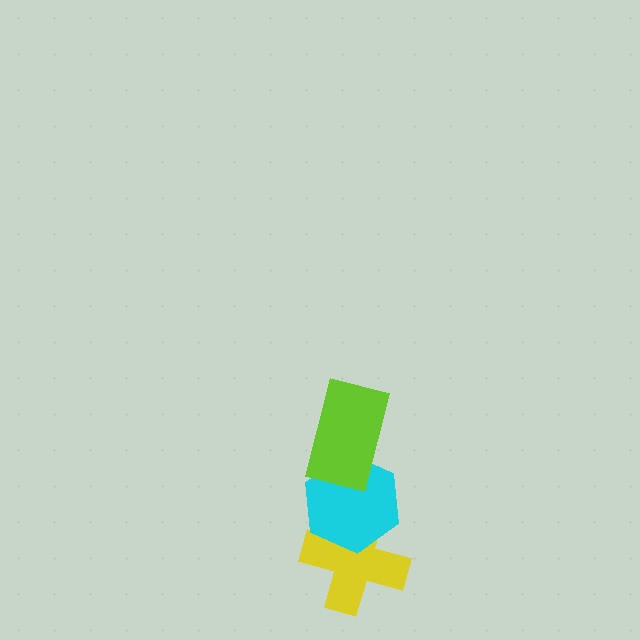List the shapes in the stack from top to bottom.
From top to bottom: the lime rectangle, the cyan hexagon, the yellow cross.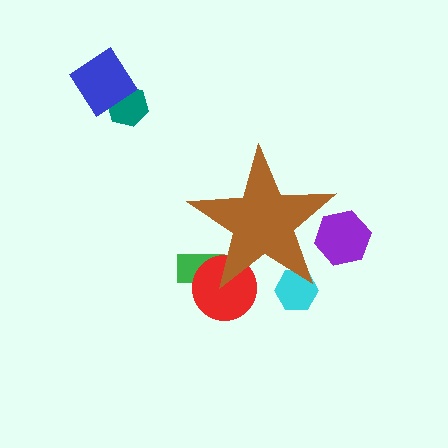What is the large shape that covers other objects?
A brown star.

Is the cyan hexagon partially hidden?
Yes, the cyan hexagon is partially hidden behind the brown star.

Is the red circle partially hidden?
Yes, the red circle is partially hidden behind the brown star.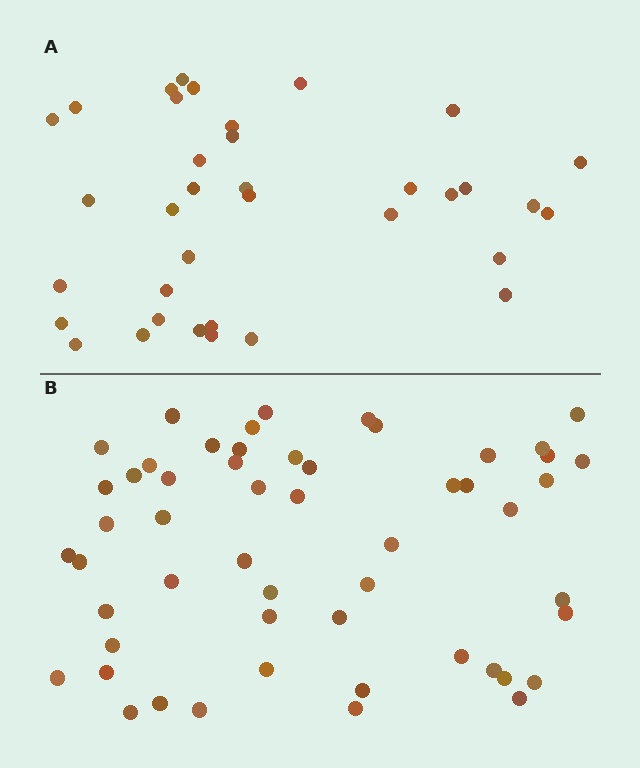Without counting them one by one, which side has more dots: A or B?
Region B (the bottom region) has more dots.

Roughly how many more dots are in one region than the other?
Region B has approximately 20 more dots than region A.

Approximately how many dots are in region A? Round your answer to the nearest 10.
About 40 dots. (The exact count is 36, which rounds to 40.)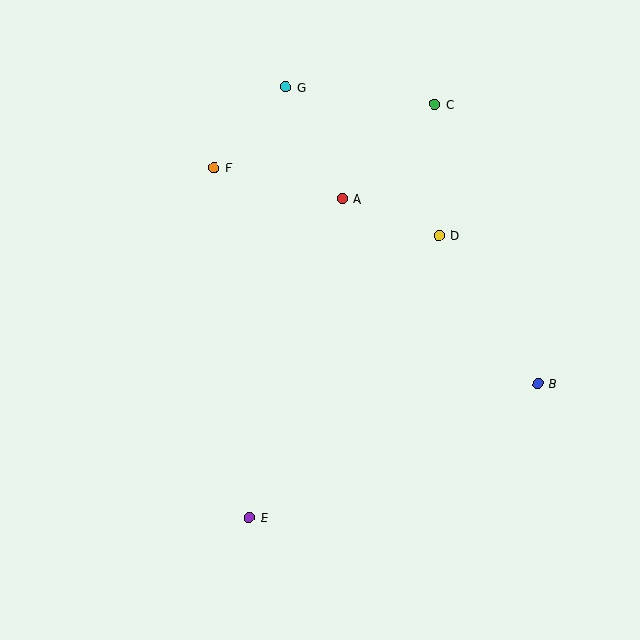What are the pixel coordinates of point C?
Point C is at (435, 105).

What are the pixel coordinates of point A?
Point A is at (342, 199).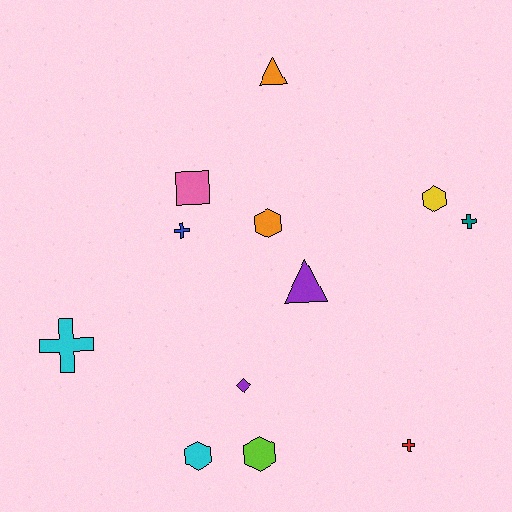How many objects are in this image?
There are 12 objects.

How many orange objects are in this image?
There are 2 orange objects.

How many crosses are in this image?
There are 4 crosses.